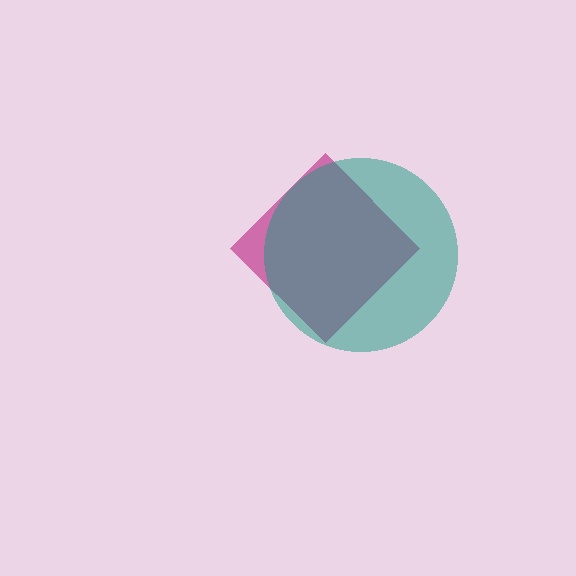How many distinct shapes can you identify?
There are 2 distinct shapes: a magenta diamond, a teal circle.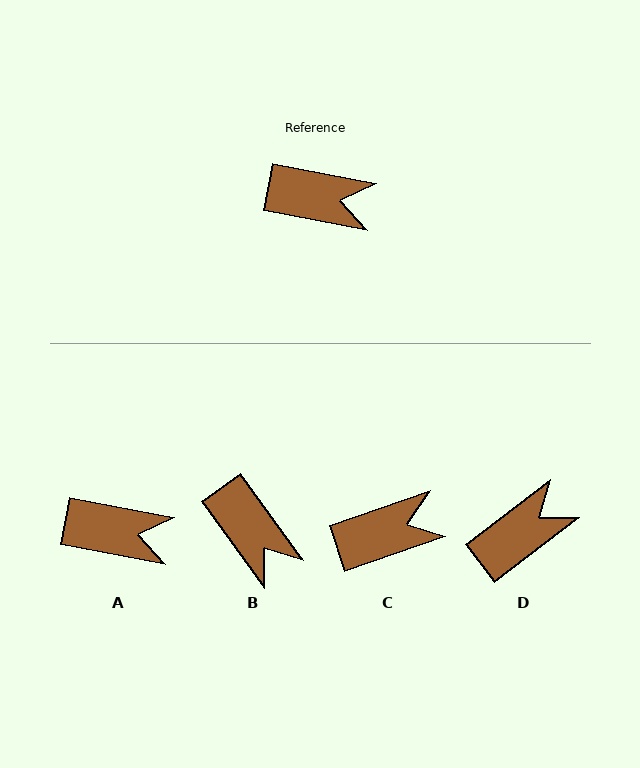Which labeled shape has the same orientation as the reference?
A.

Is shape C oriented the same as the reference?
No, it is off by about 30 degrees.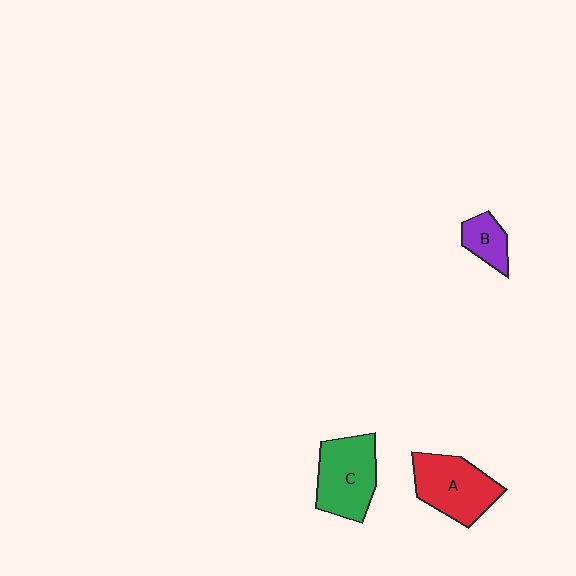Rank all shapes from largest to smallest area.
From largest to smallest: C (green), A (red), B (purple).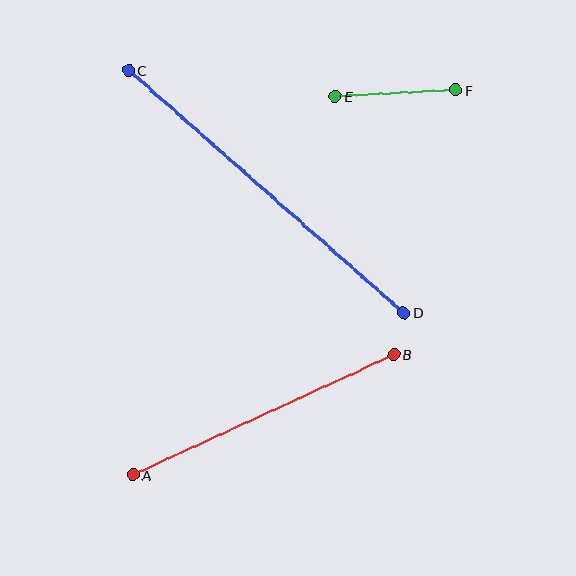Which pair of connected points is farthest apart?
Points C and D are farthest apart.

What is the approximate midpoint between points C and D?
The midpoint is at approximately (266, 192) pixels.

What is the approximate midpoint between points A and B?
The midpoint is at approximately (263, 415) pixels.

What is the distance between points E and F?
The distance is approximately 121 pixels.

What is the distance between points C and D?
The distance is approximately 367 pixels.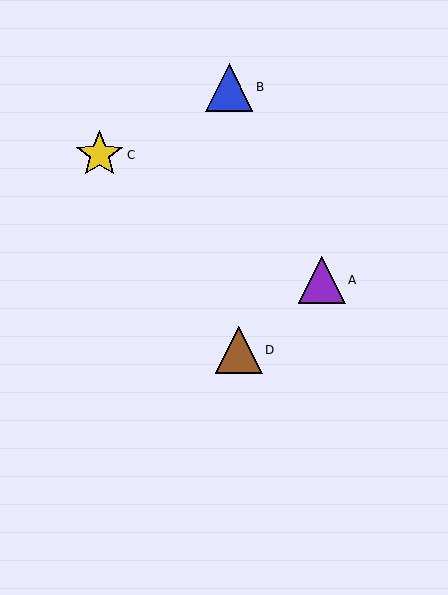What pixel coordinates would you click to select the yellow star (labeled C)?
Click at (100, 155) to select the yellow star C.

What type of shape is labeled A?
Shape A is a purple triangle.